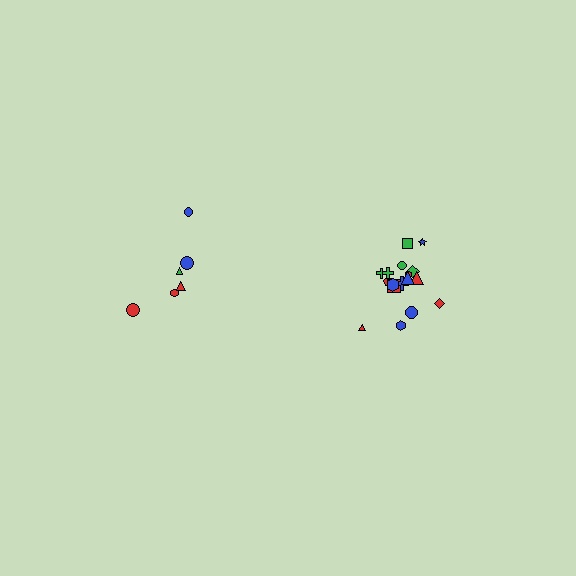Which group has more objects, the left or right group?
The right group.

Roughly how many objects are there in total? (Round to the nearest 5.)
Roughly 25 objects in total.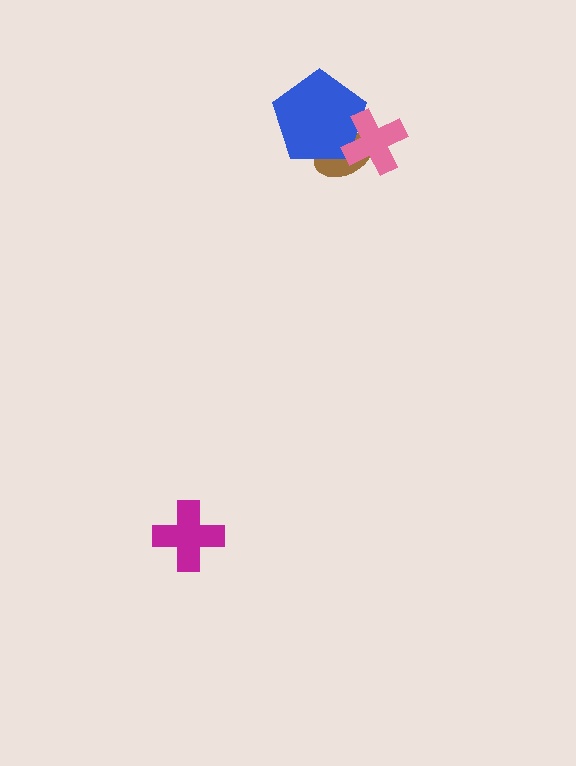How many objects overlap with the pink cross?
2 objects overlap with the pink cross.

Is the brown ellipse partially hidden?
Yes, it is partially covered by another shape.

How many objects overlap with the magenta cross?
0 objects overlap with the magenta cross.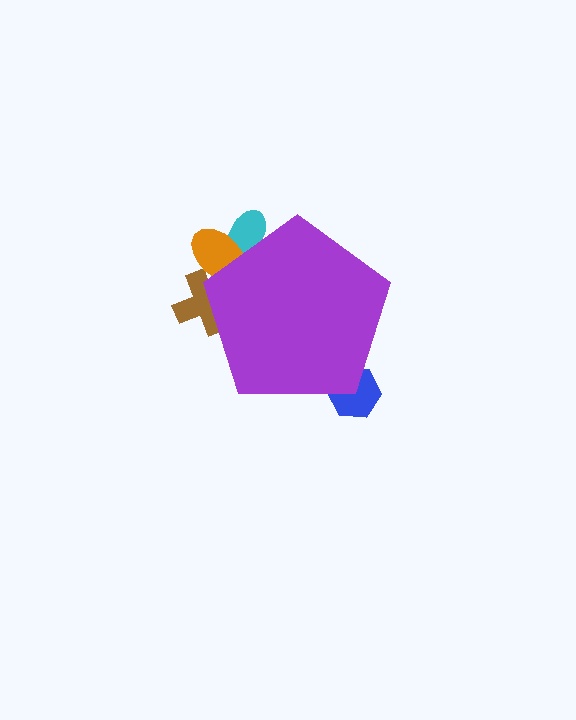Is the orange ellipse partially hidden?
Yes, the orange ellipse is partially hidden behind the purple pentagon.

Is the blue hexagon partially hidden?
Yes, the blue hexagon is partially hidden behind the purple pentagon.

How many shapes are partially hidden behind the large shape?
4 shapes are partially hidden.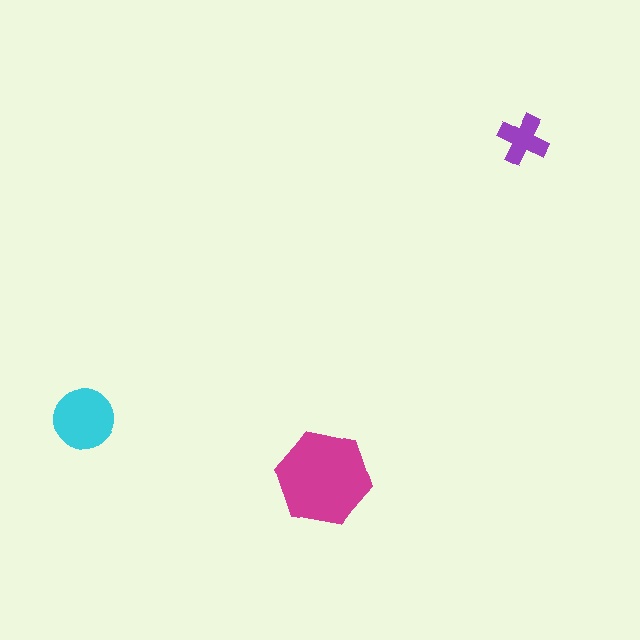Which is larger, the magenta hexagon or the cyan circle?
The magenta hexagon.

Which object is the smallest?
The purple cross.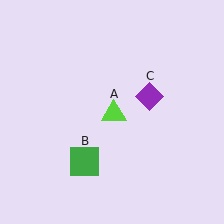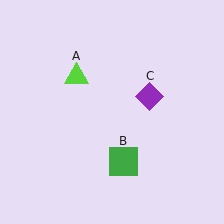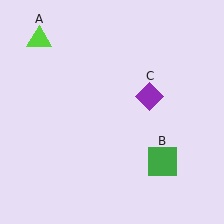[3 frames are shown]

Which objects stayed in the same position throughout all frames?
Purple diamond (object C) remained stationary.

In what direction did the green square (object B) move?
The green square (object B) moved right.